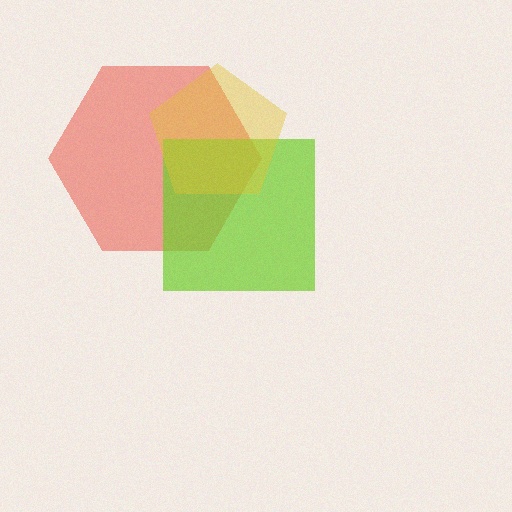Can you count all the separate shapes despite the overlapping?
Yes, there are 3 separate shapes.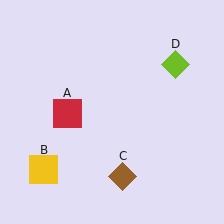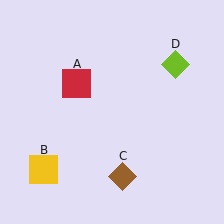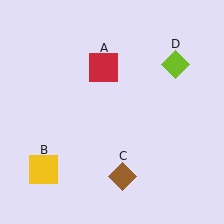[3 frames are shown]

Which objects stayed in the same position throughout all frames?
Yellow square (object B) and brown diamond (object C) and lime diamond (object D) remained stationary.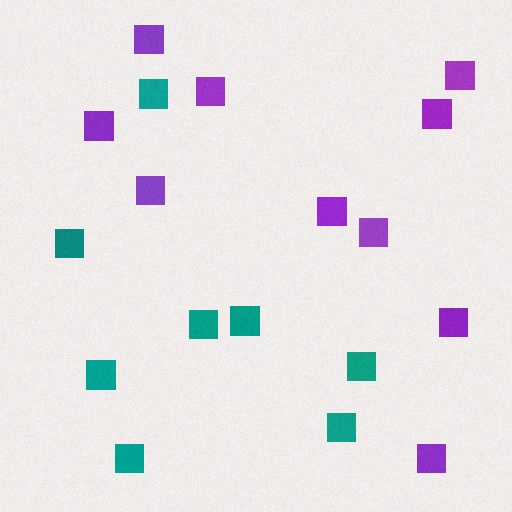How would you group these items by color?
There are 2 groups: one group of purple squares (10) and one group of teal squares (8).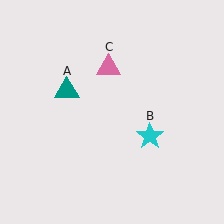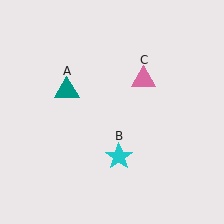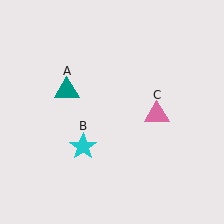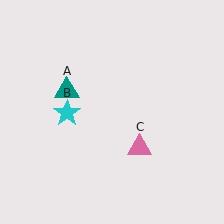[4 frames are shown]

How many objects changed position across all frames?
2 objects changed position: cyan star (object B), pink triangle (object C).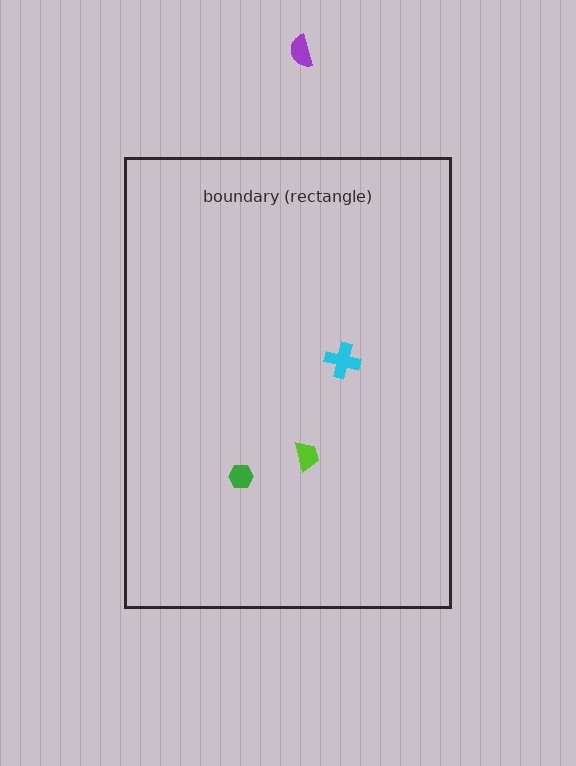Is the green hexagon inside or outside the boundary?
Inside.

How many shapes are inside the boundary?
3 inside, 1 outside.